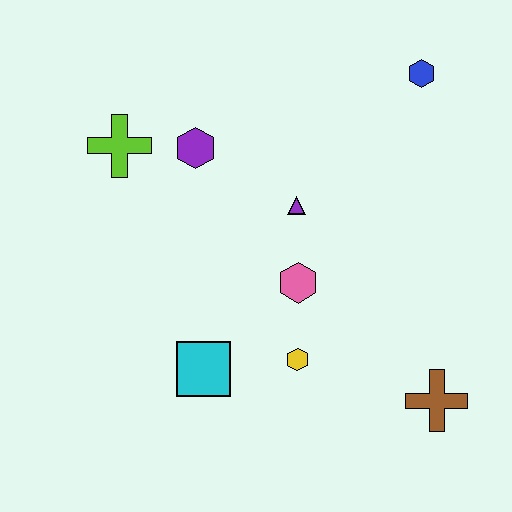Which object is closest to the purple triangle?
The pink hexagon is closest to the purple triangle.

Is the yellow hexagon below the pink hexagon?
Yes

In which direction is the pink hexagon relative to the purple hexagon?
The pink hexagon is below the purple hexagon.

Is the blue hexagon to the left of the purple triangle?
No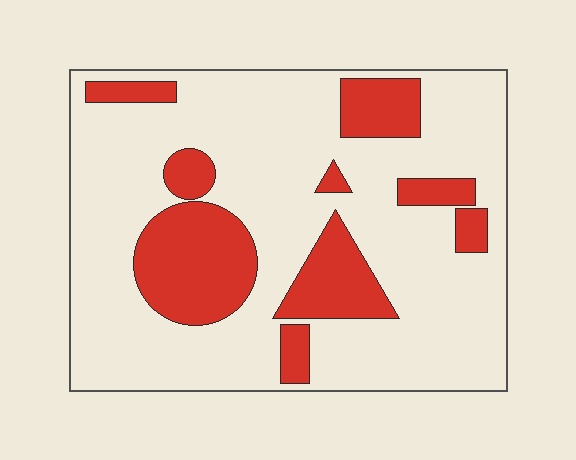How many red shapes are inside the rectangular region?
9.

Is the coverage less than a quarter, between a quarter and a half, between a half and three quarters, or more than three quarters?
Less than a quarter.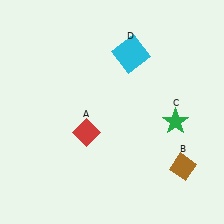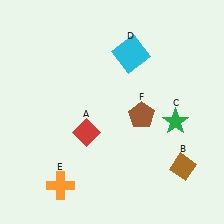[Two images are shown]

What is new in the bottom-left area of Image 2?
An orange cross (E) was added in the bottom-left area of Image 2.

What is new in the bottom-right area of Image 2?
A brown pentagon (F) was added in the bottom-right area of Image 2.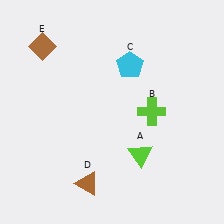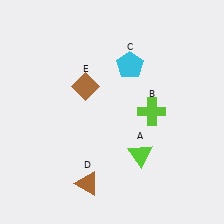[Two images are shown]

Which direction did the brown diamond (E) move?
The brown diamond (E) moved right.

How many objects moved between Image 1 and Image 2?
1 object moved between the two images.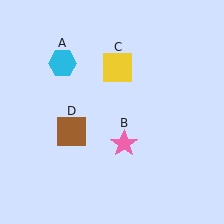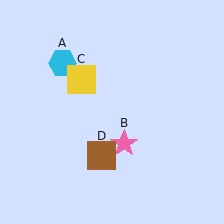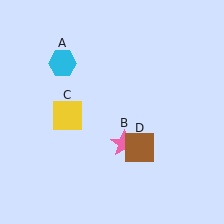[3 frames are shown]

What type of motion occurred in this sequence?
The yellow square (object C), brown square (object D) rotated counterclockwise around the center of the scene.